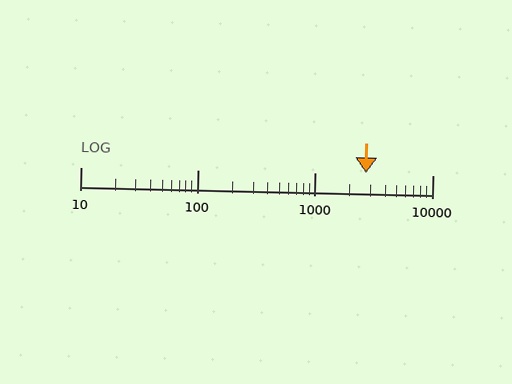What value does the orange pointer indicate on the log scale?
The pointer indicates approximately 2700.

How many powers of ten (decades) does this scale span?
The scale spans 3 decades, from 10 to 10000.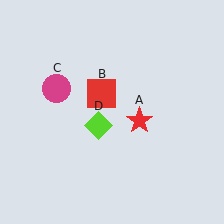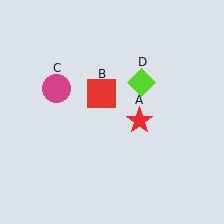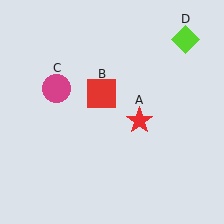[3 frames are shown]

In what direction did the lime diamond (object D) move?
The lime diamond (object D) moved up and to the right.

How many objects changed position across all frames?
1 object changed position: lime diamond (object D).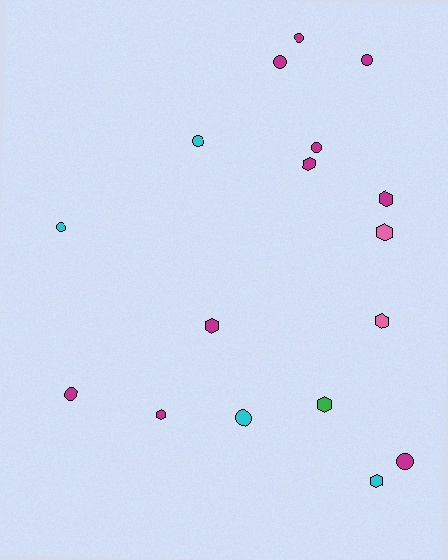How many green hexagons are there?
There is 1 green hexagon.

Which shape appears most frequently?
Circle, with 9 objects.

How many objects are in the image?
There are 17 objects.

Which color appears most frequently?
Magenta, with 10 objects.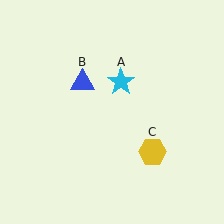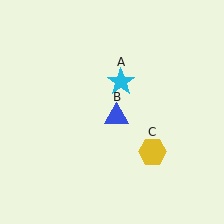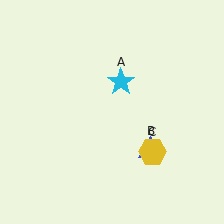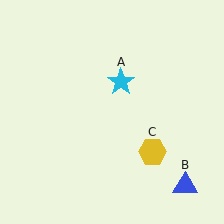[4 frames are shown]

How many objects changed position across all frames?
1 object changed position: blue triangle (object B).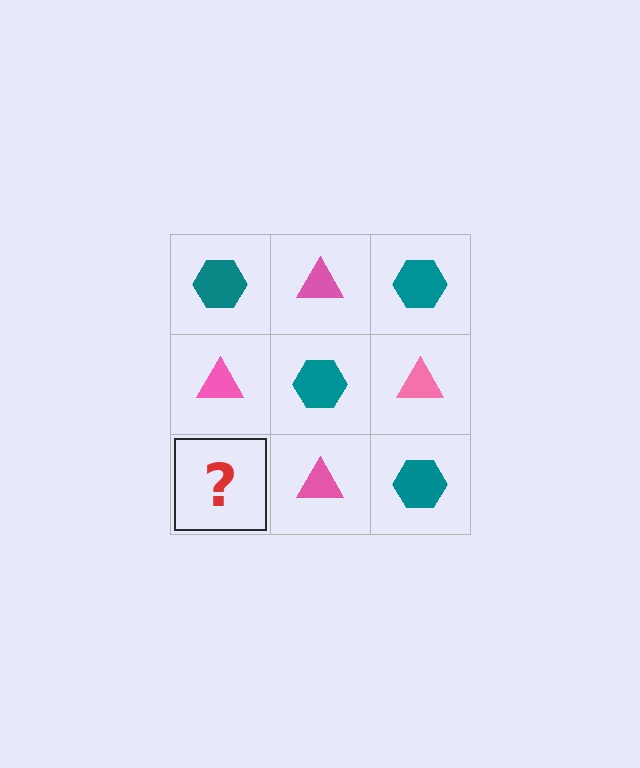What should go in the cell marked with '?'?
The missing cell should contain a teal hexagon.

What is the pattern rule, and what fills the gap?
The rule is that it alternates teal hexagon and pink triangle in a checkerboard pattern. The gap should be filled with a teal hexagon.